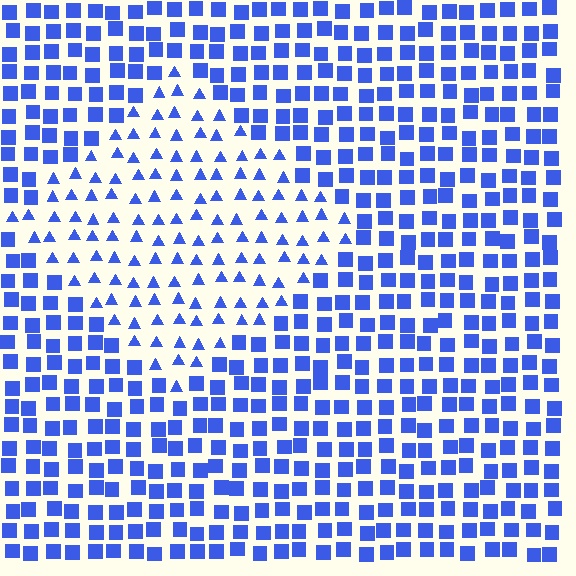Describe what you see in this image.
The image is filled with small blue elements arranged in a uniform grid. A diamond-shaped region contains triangles, while the surrounding area contains squares. The boundary is defined purely by the change in element shape.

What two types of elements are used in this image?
The image uses triangles inside the diamond region and squares outside it.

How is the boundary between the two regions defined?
The boundary is defined by a change in element shape: triangles inside vs. squares outside. All elements share the same color and spacing.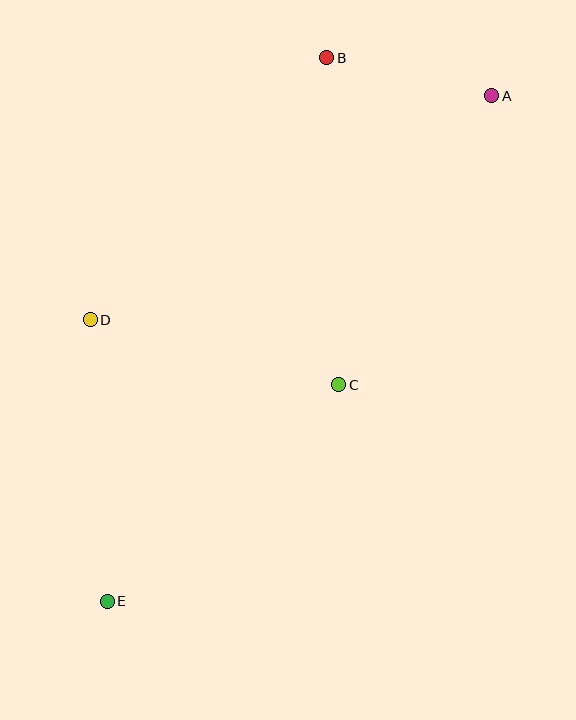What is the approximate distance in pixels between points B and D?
The distance between B and D is approximately 353 pixels.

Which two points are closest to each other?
Points A and B are closest to each other.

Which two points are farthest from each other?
Points A and E are farthest from each other.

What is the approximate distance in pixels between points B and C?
The distance between B and C is approximately 327 pixels.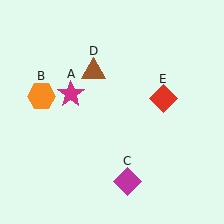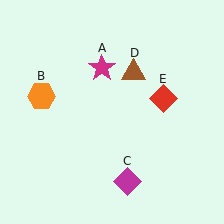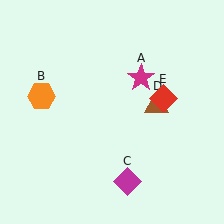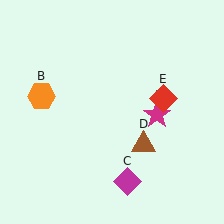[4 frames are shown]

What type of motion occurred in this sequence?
The magenta star (object A), brown triangle (object D) rotated clockwise around the center of the scene.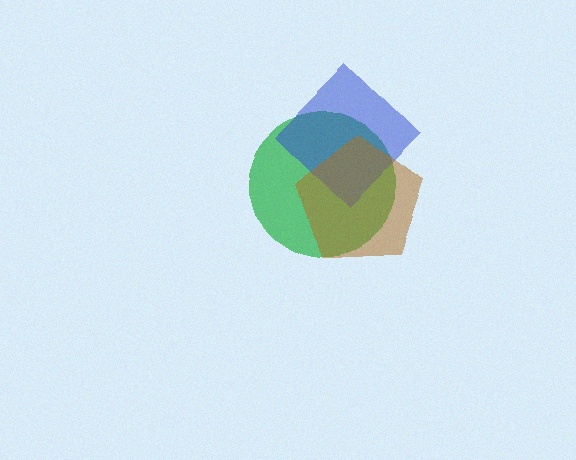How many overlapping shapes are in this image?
There are 3 overlapping shapes in the image.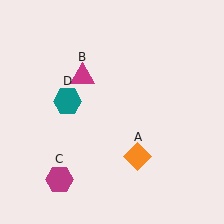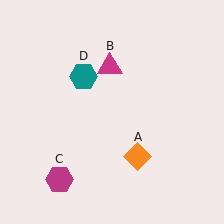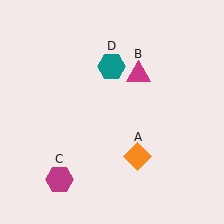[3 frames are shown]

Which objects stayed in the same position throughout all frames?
Orange diamond (object A) and magenta hexagon (object C) remained stationary.